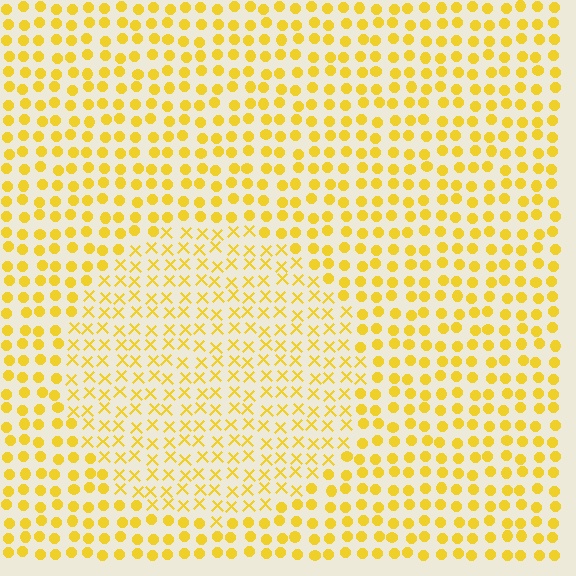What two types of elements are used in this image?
The image uses X marks inside the circle region and circles outside it.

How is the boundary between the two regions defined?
The boundary is defined by a change in element shape: X marks inside vs. circles outside. All elements share the same color and spacing.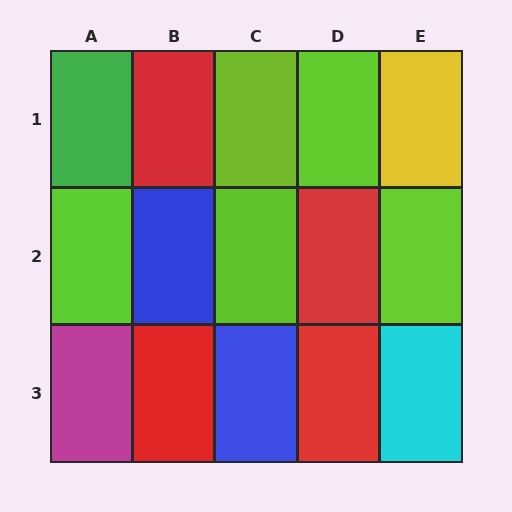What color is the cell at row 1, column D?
Lime.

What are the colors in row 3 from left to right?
Magenta, red, blue, red, cyan.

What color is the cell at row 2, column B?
Blue.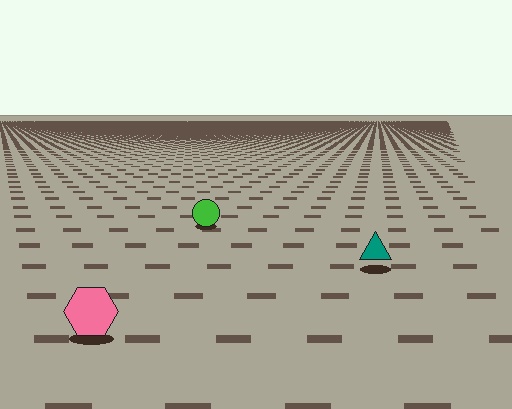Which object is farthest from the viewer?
The green circle is farthest from the viewer. It appears smaller and the ground texture around it is denser.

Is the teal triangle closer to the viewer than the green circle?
Yes. The teal triangle is closer — you can tell from the texture gradient: the ground texture is coarser near it.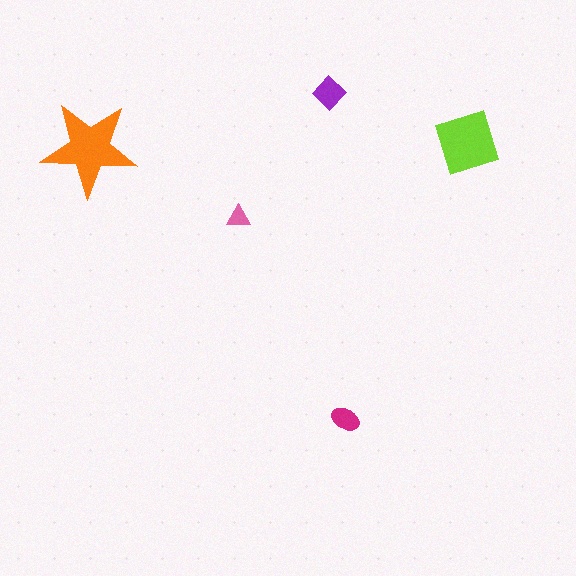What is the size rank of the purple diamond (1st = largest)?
3rd.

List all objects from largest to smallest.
The orange star, the lime square, the purple diamond, the magenta ellipse, the pink triangle.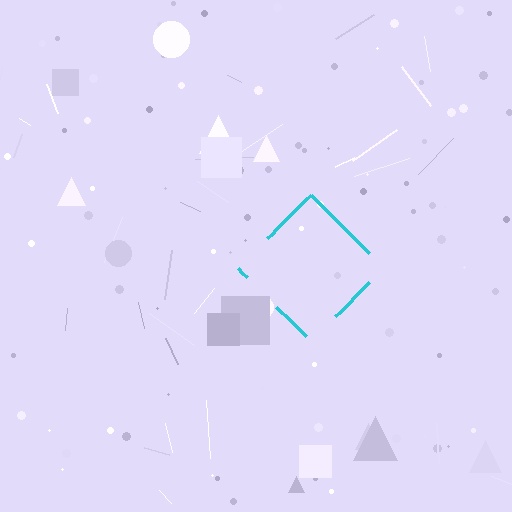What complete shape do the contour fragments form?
The contour fragments form a diamond.